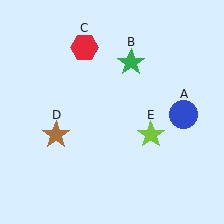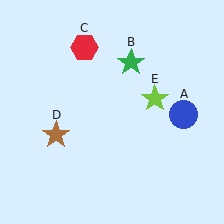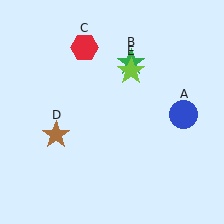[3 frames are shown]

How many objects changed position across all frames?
1 object changed position: lime star (object E).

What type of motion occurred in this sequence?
The lime star (object E) rotated counterclockwise around the center of the scene.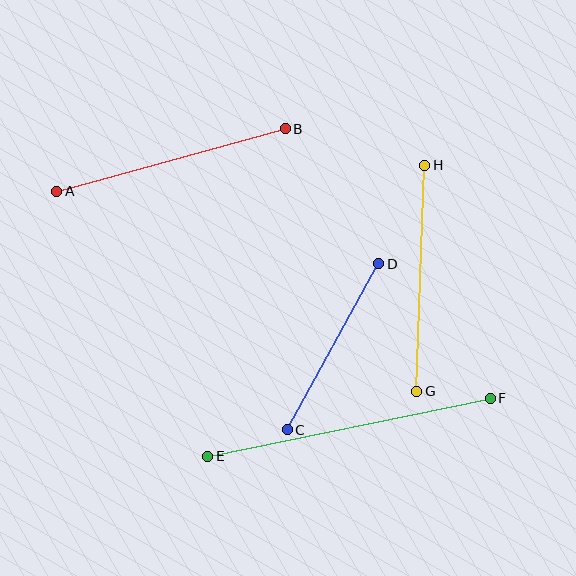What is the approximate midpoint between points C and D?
The midpoint is at approximately (333, 347) pixels.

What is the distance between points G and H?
The distance is approximately 226 pixels.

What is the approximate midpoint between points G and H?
The midpoint is at approximately (421, 278) pixels.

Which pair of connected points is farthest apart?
Points E and F are farthest apart.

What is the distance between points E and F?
The distance is approximately 289 pixels.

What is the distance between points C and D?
The distance is approximately 190 pixels.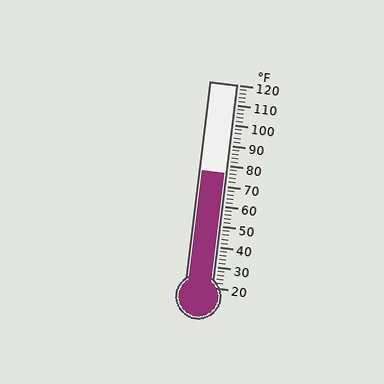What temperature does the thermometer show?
The thermometer shows approximately 76°F.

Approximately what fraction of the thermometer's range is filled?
The thermometer is filled to approximately 55% of its range.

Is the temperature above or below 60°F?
The temperature is above 60°F.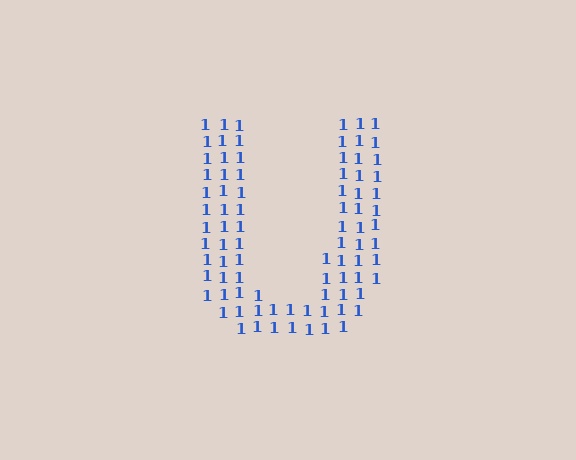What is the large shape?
The large shape is the letter U.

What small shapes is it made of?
It is made of small digit 1's.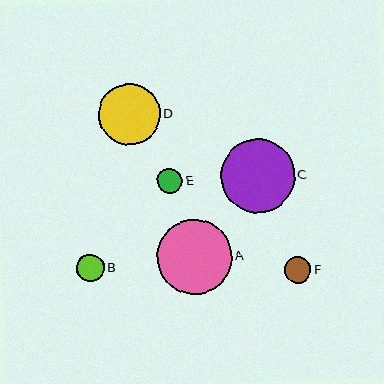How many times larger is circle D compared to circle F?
Circle D is approximately 2.3 times the size of circle F.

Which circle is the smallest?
Circle E is the smallest with a size of approximately 25 pixels.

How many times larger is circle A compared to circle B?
Circle A is approximately 2.7 times the size of circle B.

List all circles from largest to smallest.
From largest to smallest: A, C, D, B, F, E.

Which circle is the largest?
Circle A is the largest with a size of approximately 75 pixels.